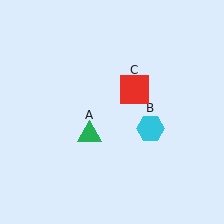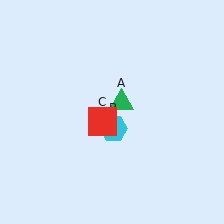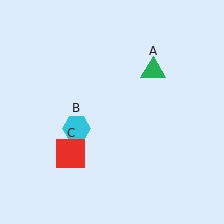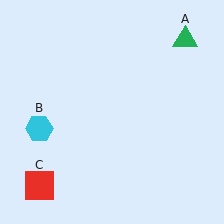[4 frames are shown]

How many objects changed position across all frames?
3 objects changed position: green triangle (object A), cyan hexagon (object B), red square (object C).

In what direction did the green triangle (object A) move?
The green triangle (object A) moved up and to the right.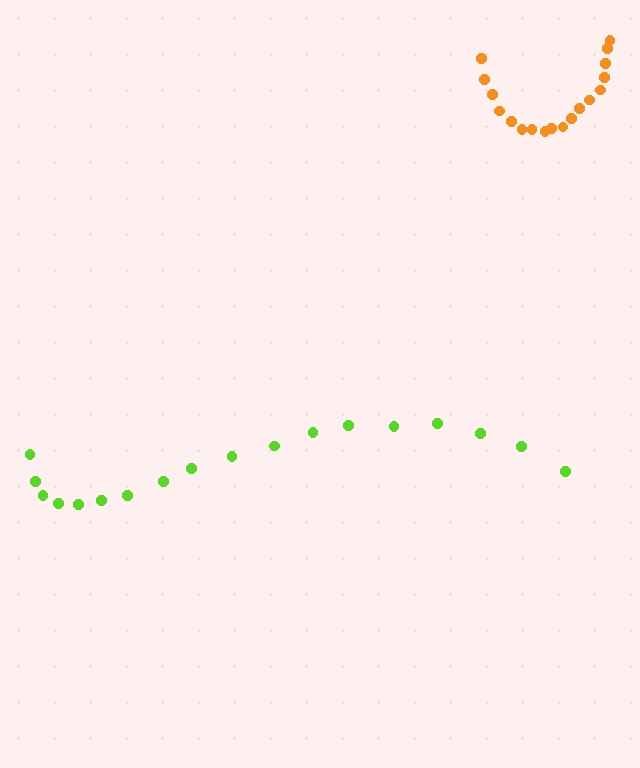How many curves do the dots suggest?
There are 2 distinct paths.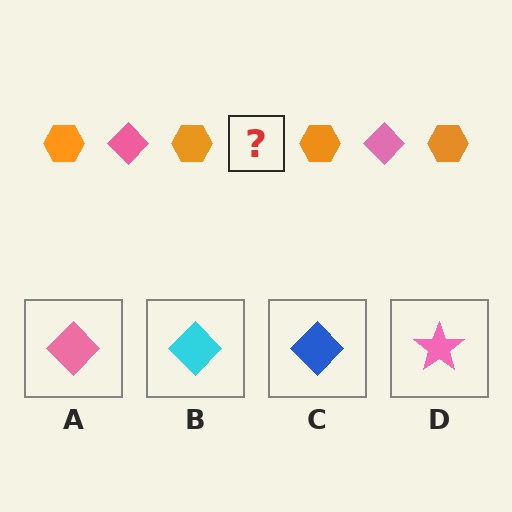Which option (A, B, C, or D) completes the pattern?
A.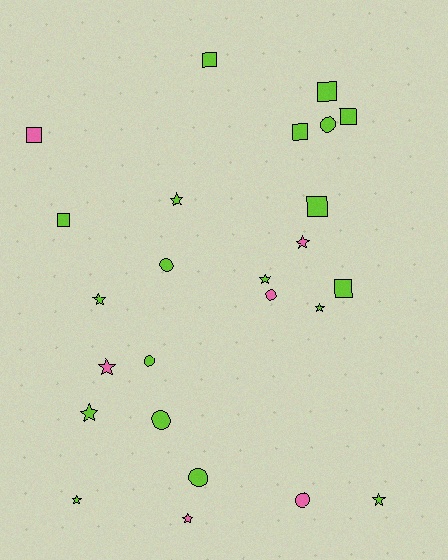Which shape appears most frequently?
Star, with 10 objects.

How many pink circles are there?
There are 2 pink circles.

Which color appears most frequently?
Lime, with 19 objects.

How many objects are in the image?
There are 25 objects.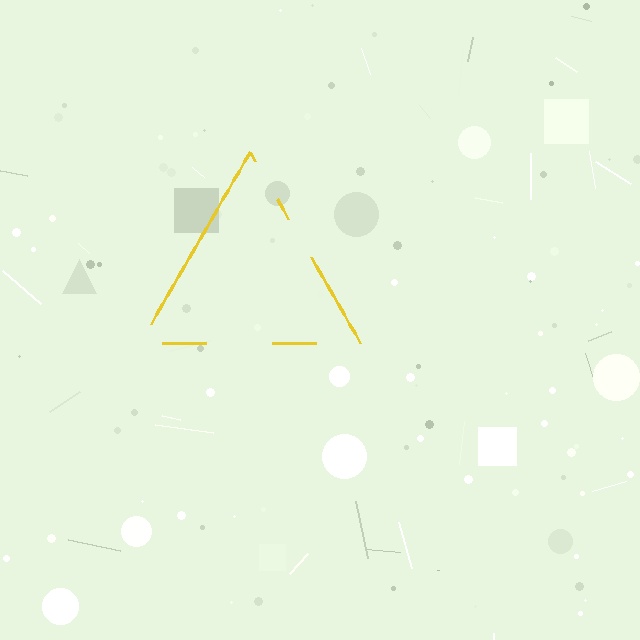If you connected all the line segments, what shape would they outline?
They would outline a triangle.